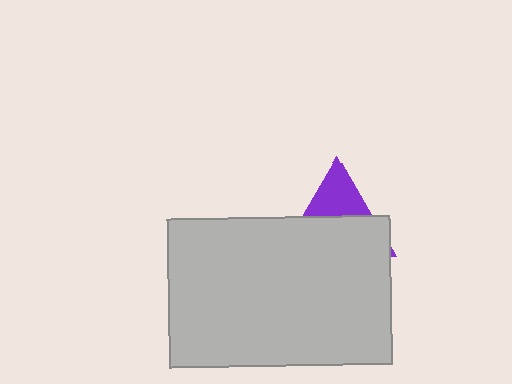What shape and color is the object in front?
The object in front is a light gray rectangle.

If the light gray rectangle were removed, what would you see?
You would see the complete purple triangle.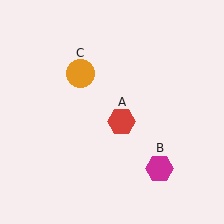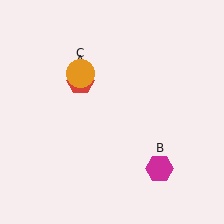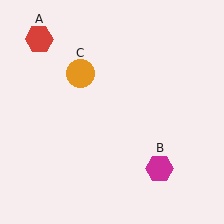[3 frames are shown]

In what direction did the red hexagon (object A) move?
The red hexagon (object A) moved up and to the left.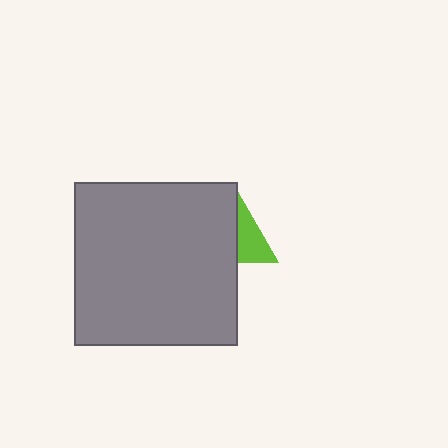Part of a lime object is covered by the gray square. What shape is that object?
It is a triangle.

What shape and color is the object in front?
The object in front is a gray square.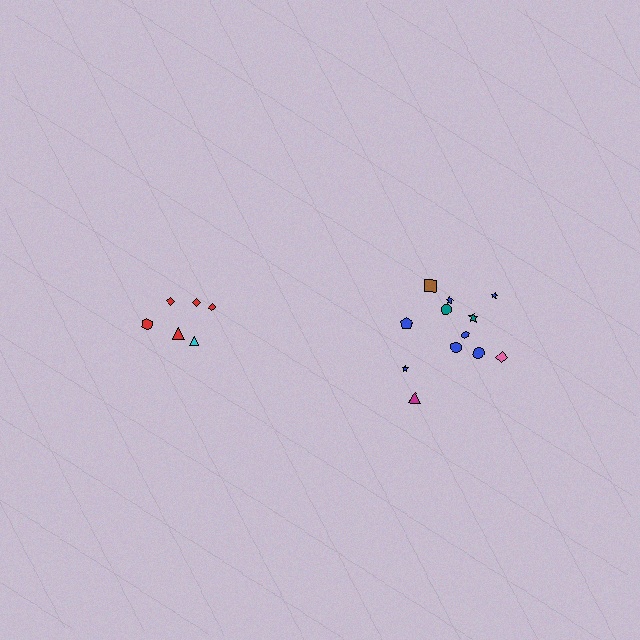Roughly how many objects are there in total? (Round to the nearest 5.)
Roughly 20 objects in total.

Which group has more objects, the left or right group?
The right group.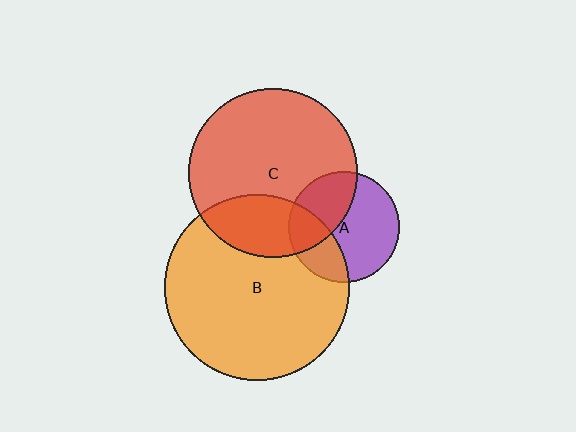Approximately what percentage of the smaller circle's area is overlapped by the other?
Approximately 35%.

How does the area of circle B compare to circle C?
Approximately 1.2 times.